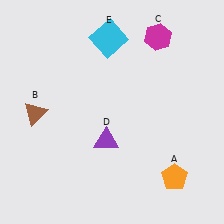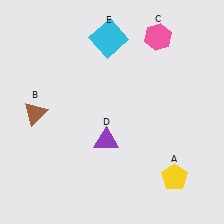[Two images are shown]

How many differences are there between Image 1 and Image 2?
There are 2 differences between the two images.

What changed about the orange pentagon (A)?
In Image 1, A is orange. In Image 2, it changed to yellow.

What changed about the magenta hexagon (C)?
In Image 1, C is magenta. In Image 2, it changed to pink.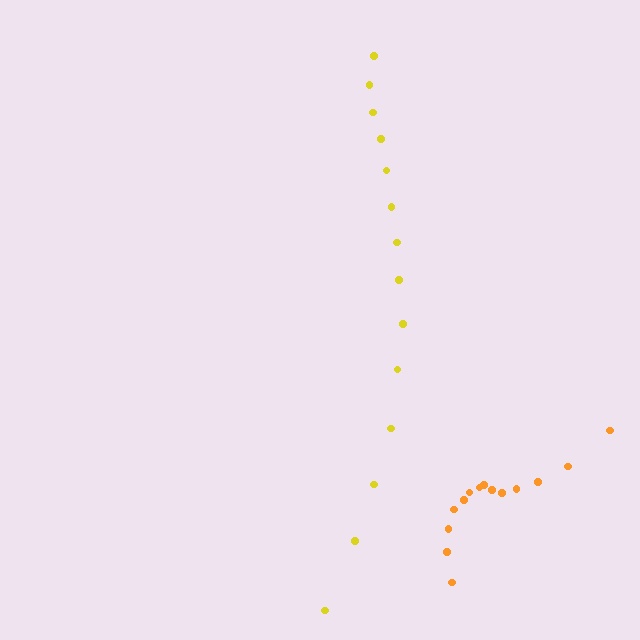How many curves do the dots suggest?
There are 2 distinct paths.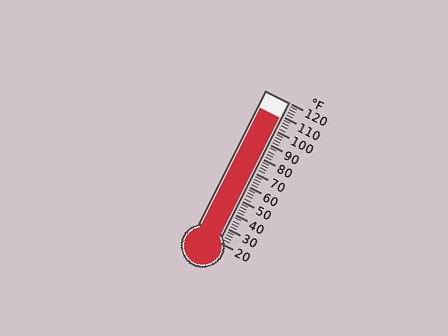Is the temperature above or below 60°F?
The temperature is above 60°F.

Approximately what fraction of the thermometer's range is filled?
The thermometer is filled to approximately 90% of its range.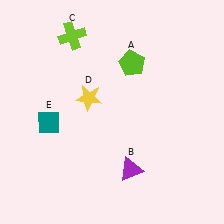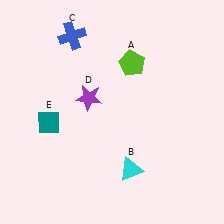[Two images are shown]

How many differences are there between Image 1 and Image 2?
There are 3 differences between the two images.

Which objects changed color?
B changed from purple to cyan. C changed from lime to blue. D changed from yellow to purple.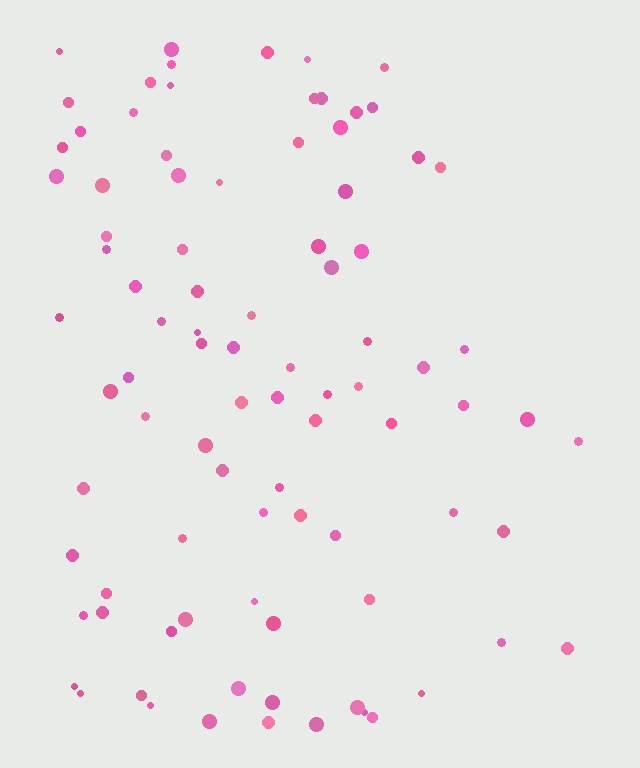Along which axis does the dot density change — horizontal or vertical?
Horizontal.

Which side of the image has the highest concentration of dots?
The left.